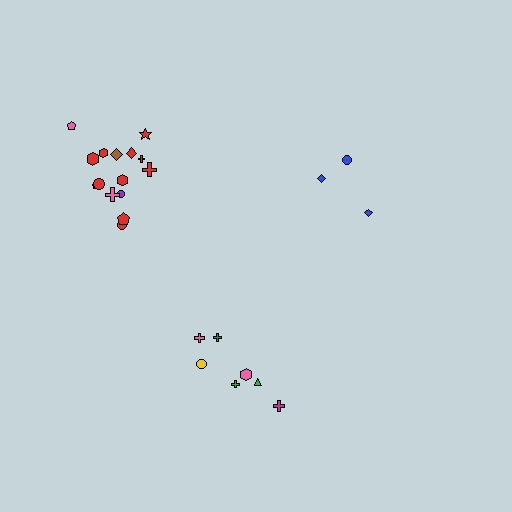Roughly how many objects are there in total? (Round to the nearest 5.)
Roughly 25 objects in total.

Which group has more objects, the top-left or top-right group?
The top-left group.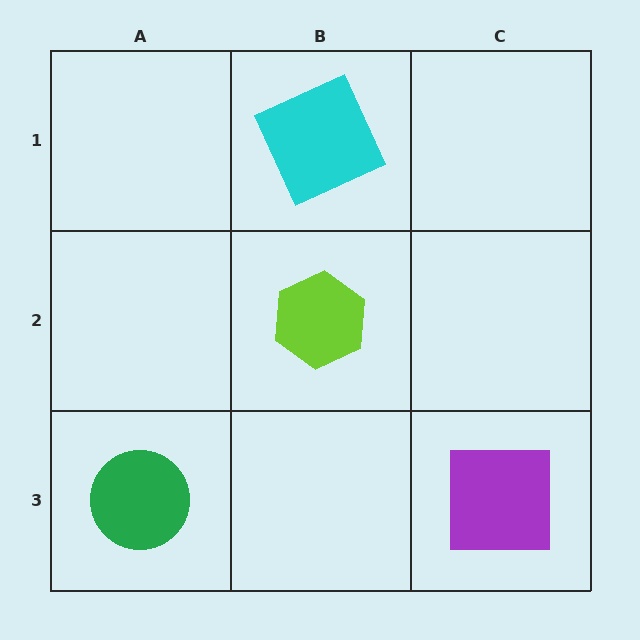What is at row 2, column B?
A lime hexagon.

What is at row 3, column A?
A green circle.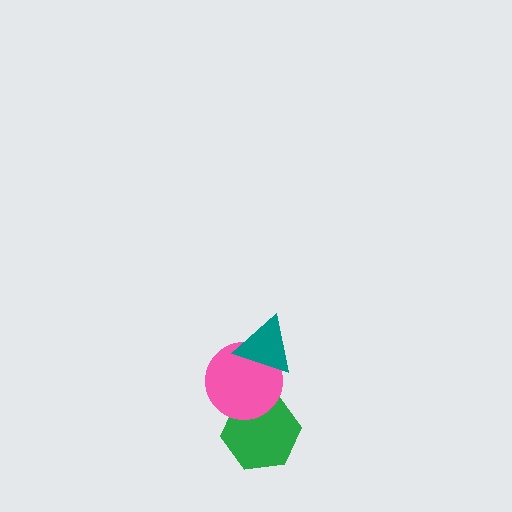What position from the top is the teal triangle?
The teal triangle is 1st from the top.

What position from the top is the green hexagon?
The green hexagon is 3rd from the top.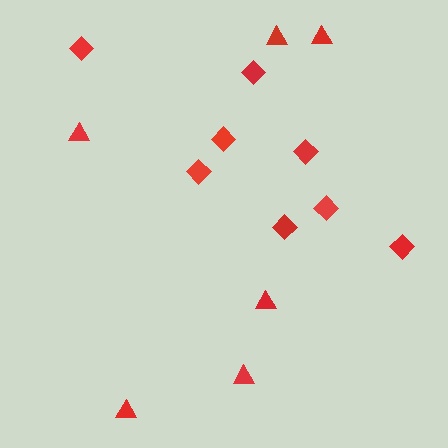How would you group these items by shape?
There are 2 groups: one group of triangles (6) and one group of diamonds (8).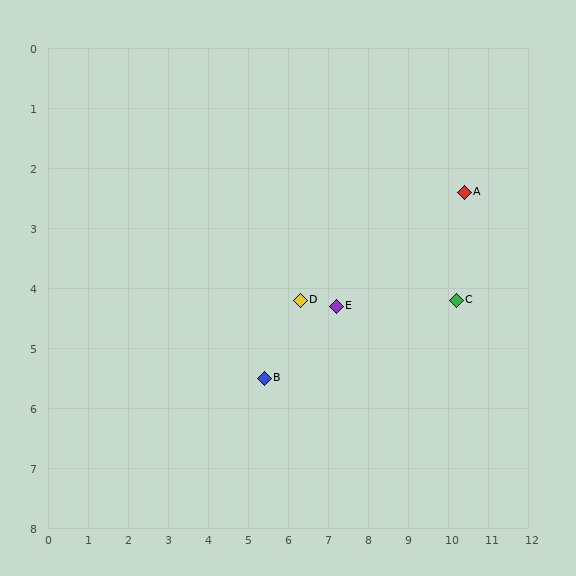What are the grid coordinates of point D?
Point D is at approximately (6.3, 4.2).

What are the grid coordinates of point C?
Point C is at approximately (10.2, 4.2).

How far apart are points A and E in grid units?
Points A and E are about 3.7 grid units apart.